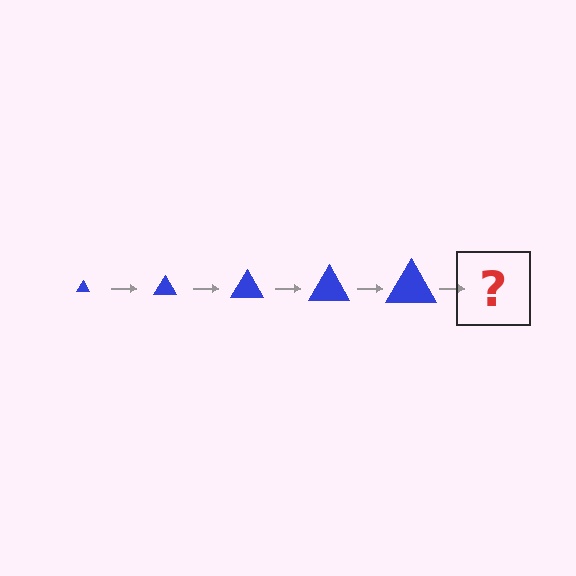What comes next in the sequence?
The next element should be a blue triangle, larger than the previous one.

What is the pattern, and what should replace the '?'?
The pattern is that the triangle gets progressively larger each step. The '?' should be a blue triangle, larger than the previous one.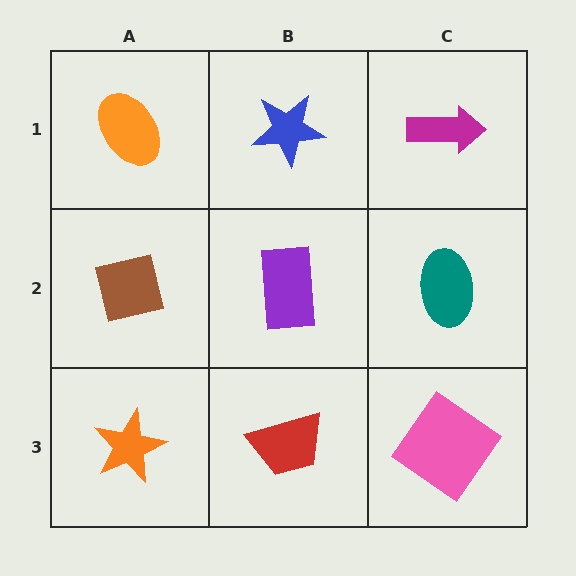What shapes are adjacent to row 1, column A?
A brown square (row 2, column A), a blue star (row 1, column B).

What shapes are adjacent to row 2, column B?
A blue star (row 1, column B), a red trapezoid (row 3, column B), a brown square (row 2, column A), a teal ellipse (row 2, column C).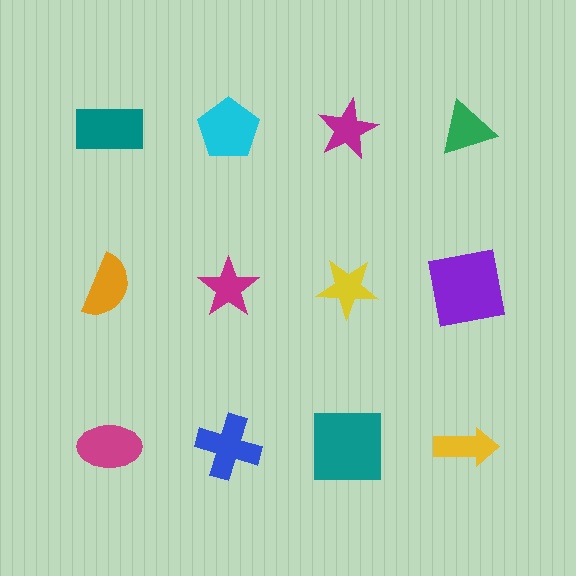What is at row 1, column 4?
A green triangle.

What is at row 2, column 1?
An orange semicircle.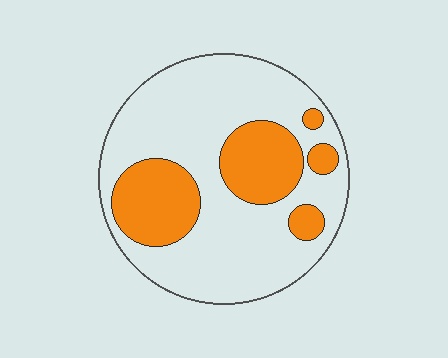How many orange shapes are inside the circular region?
5.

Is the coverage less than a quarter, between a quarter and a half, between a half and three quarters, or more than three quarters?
Between a quarter and a half.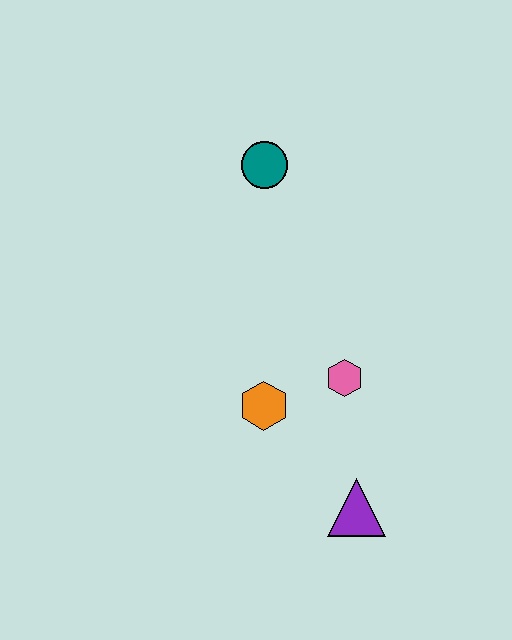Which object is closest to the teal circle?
The pink hexagon is closest to the teal circle.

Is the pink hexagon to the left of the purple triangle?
Yes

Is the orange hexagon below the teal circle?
Yes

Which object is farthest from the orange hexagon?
The teal circle is farthest from the orange hexagon.